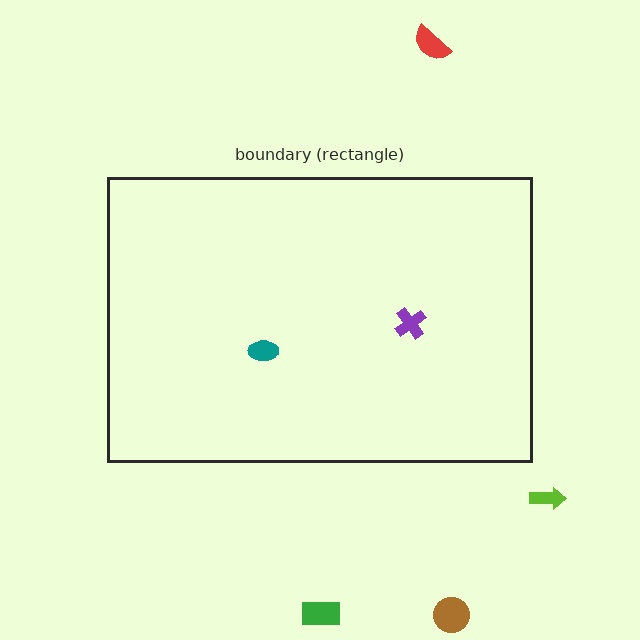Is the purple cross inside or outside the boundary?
Inside.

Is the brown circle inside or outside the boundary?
Outside.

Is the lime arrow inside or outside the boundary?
Outside.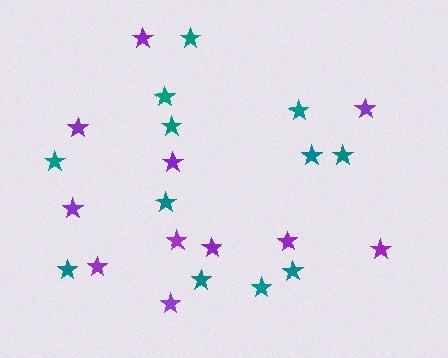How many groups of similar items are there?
There are 2 groups: one group of purple stars (11) and one group of teal stars (12).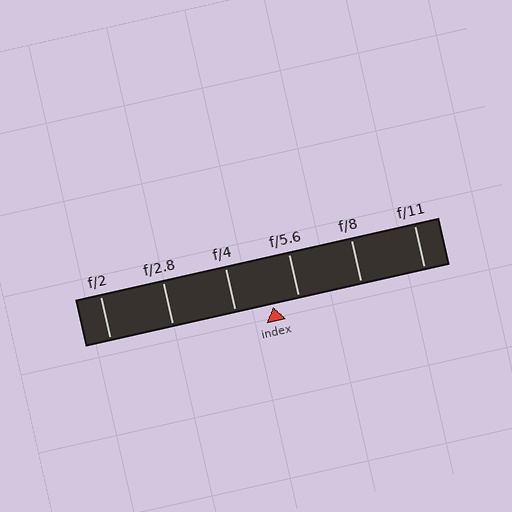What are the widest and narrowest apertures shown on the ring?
The widest aperture shown is f/2 and the narrowest is f/11.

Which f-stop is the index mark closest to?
The index mark is closest to f/5.6.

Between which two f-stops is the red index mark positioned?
The index mark is between f/4 and f/5.6.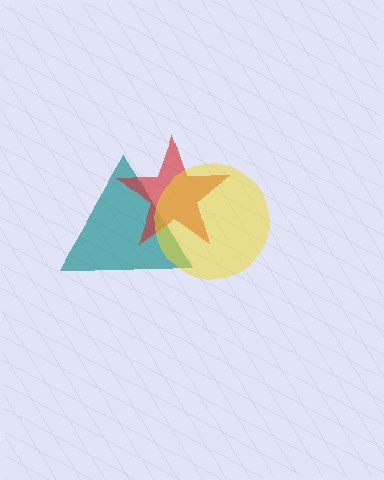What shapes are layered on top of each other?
The layered shapes are: a teal triangle, a red star, a yellow circle.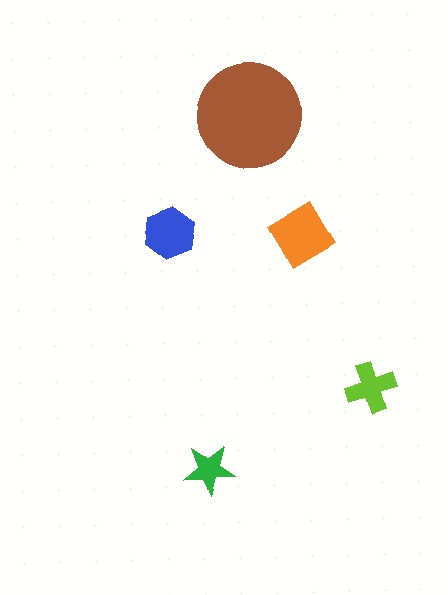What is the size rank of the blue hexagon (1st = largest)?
3rd.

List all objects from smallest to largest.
The green star, the lime cross, the blue hexagon, the orange diamond, the brown circle.